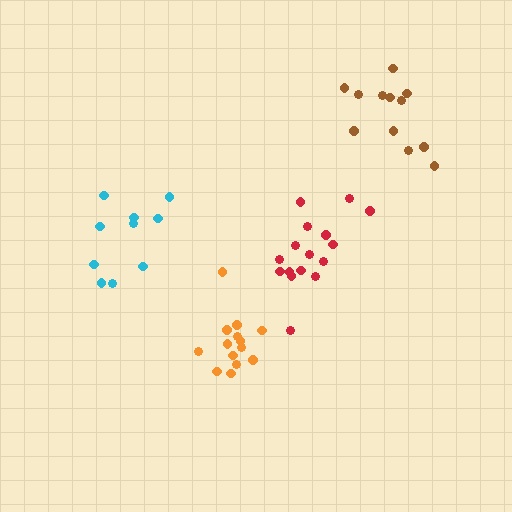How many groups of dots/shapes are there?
There are 4 groups.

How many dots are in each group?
Group 1: 16 dots, Group 2: 14 dots, Group 3: 12 dots, Group 4: 10 dots (52 total).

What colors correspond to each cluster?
The clusters are colored: red, orange, brown, cyan.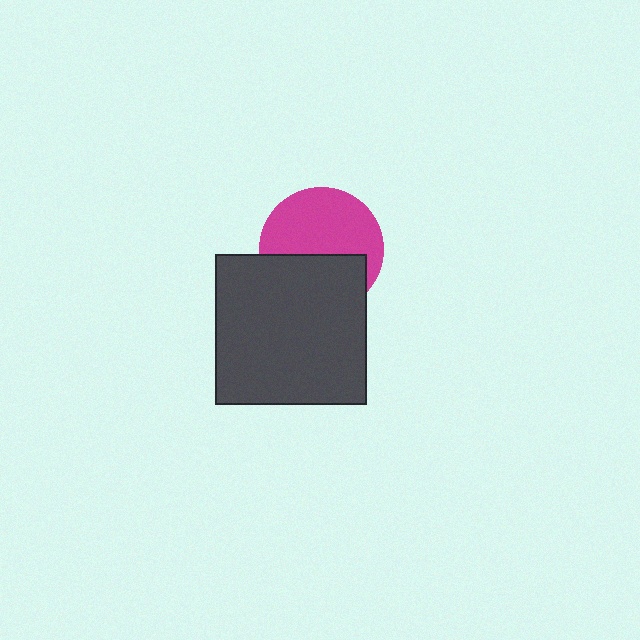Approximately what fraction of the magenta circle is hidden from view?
Roughly 43% of the magenta circle is hidden behind the dark gray square.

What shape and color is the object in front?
The object in front is a dark gray square.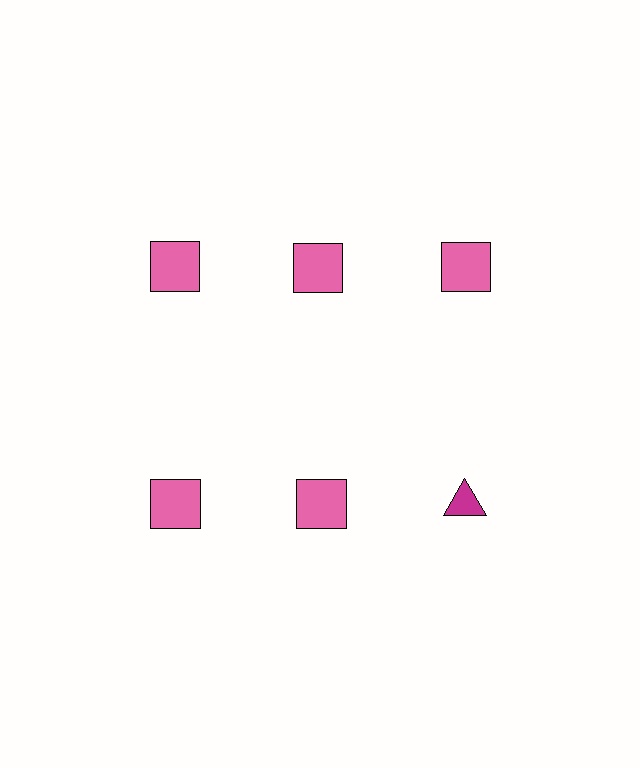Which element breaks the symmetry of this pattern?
The magenta triangle in the second row, center column breaks the symmetry. All other shapes are pink squares.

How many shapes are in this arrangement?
There are 6 shapes arranged in a grid pattern.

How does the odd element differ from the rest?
It differs in both color (magenta instead of pink) and shape (triangle instead of square).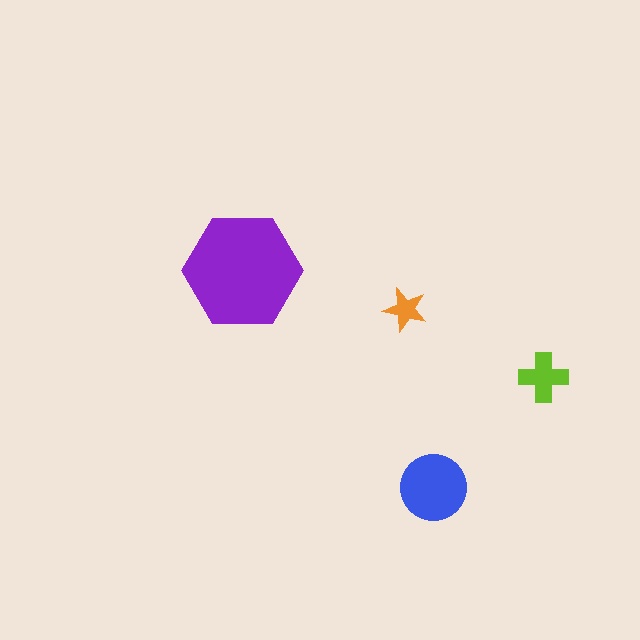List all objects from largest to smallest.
The purple hexagon, the blue circle, the lime cross, the orange star.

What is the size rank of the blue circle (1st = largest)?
2nd.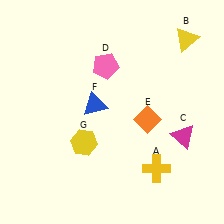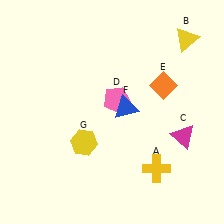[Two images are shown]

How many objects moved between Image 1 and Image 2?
3 objects moved between the two images.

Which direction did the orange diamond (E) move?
The orange diamond (E) moved up.